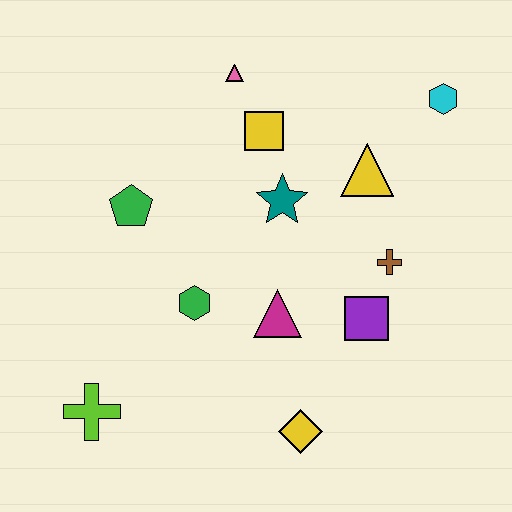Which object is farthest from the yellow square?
The lime cross is farthest from the yellow square.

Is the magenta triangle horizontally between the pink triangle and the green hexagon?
No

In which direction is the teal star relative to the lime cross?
The teal star is above the lime cross.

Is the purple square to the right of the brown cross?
No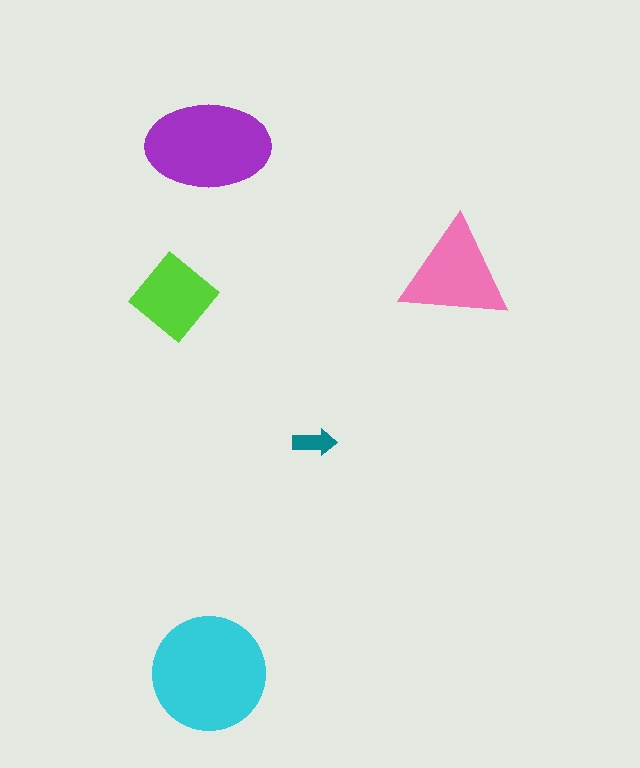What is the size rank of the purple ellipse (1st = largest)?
2nd.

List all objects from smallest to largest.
The teal arrow, the lime diamond, the pink triangle, the purple ellipse, the cyan circle.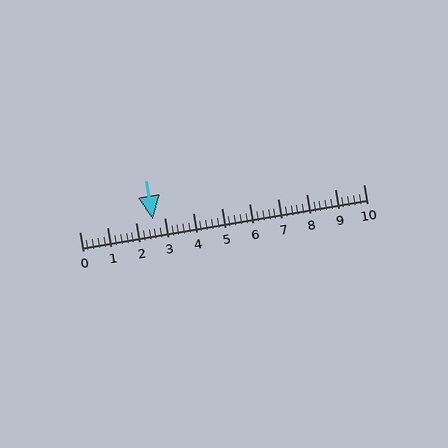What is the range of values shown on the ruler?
The ruler shows values from 0 to 10.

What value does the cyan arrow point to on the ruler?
The cyan arrow points to approximately 2.6.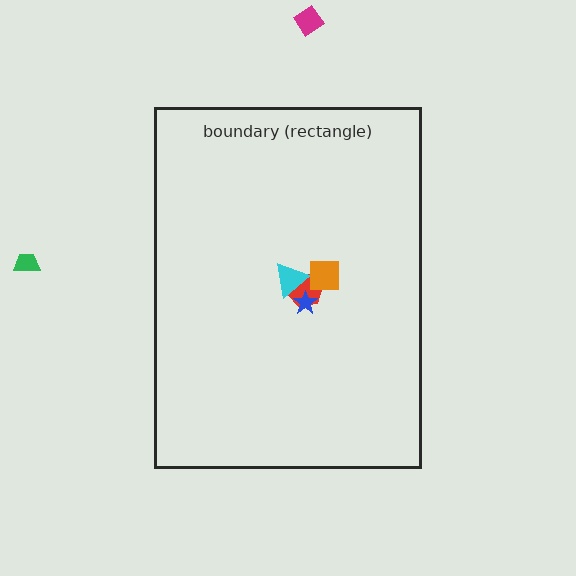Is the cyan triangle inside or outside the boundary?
Inside.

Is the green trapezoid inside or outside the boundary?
Outside.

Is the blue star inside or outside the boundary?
Inside.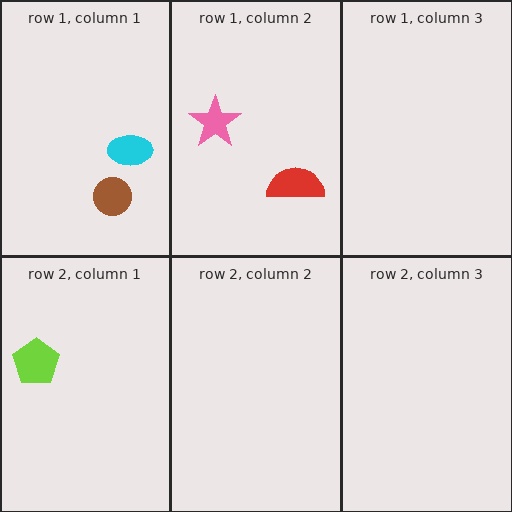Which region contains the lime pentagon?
The row 2, column 1 region.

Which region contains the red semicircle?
The row 1, column 2 region.